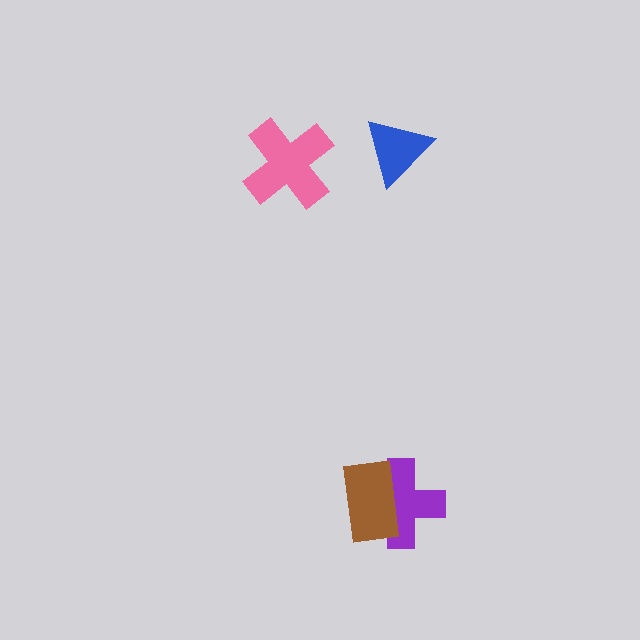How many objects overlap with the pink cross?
0 objects overlap with the pink cross.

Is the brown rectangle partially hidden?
No, no other shape covers it.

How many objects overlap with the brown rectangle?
1 object overlaps with the brown rectangle.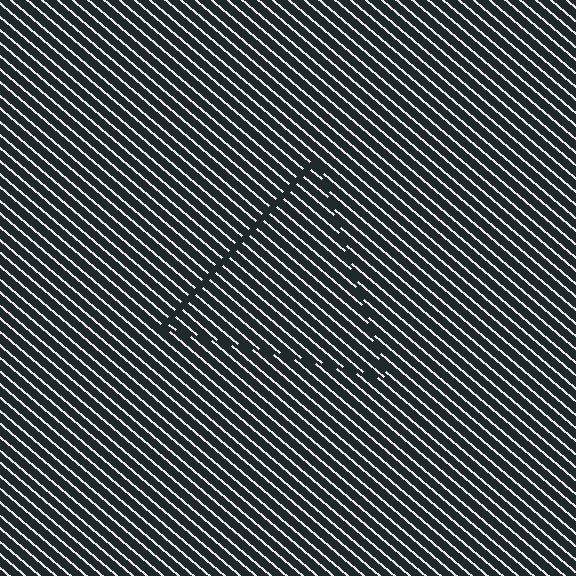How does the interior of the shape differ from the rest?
The interior of the shape contains the same grating, shifted by half a period — the contour is defined by the phase discontinuity where line-ends from the inner and outer gratings abut.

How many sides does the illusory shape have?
3 sides — the line-ends trace a triangle.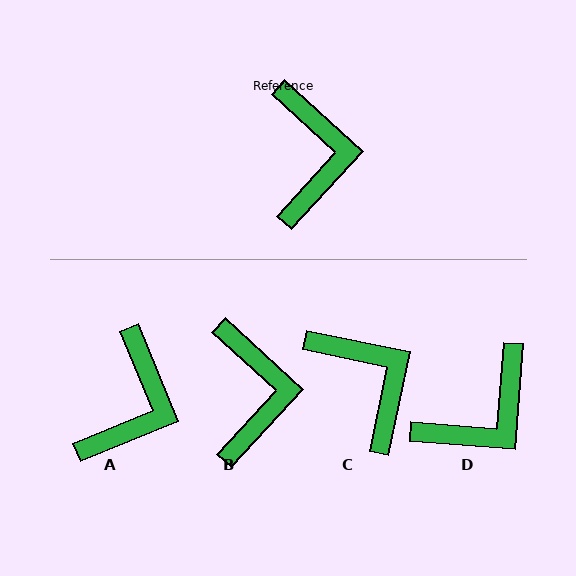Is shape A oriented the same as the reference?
No, it is off by about 25 degrees.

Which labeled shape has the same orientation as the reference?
B.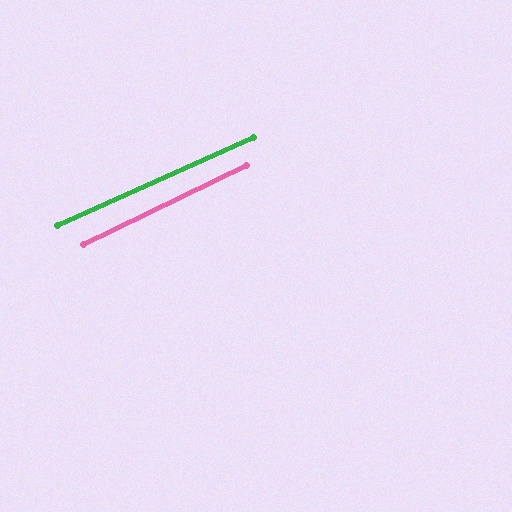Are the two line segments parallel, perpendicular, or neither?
Parallel — their directions differ by only 1.3°.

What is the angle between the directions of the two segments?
Approximately 1 degree.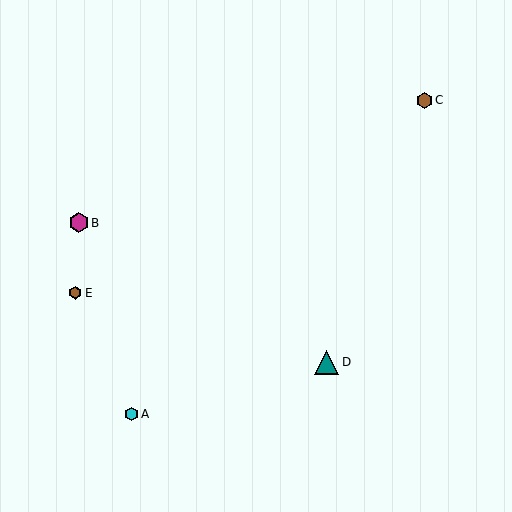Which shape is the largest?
The teal triangle (labeled D) is the largest.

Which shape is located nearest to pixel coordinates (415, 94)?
The brown hexagon (labeled C) at (424, 100) is nearest to that location.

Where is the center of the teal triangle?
The center of the teal triangle is at (326, 362).